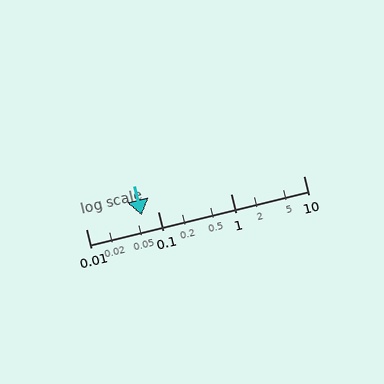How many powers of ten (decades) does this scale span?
The scale spans 3 decades, from 0.01 to 10.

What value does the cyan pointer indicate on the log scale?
The pointer indicates approximately 0.058.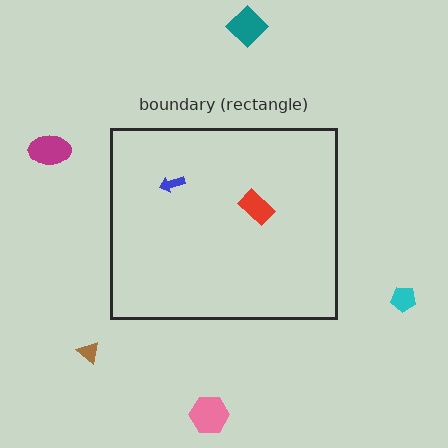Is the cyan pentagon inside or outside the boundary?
Outside.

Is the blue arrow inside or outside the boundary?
Inside.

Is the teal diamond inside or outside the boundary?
Outside.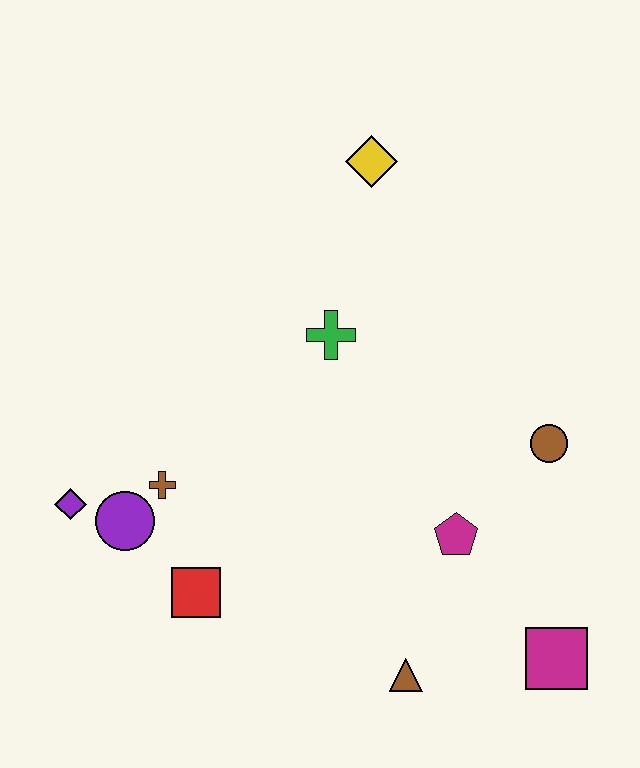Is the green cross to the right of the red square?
Yes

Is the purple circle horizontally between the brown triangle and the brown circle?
No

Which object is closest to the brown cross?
The purple circle is closest to the brown cross.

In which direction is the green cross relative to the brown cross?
The green cross is to the right of the brown cross.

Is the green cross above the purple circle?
Yes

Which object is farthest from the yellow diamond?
The magenta square is farthest from the yellow diamond.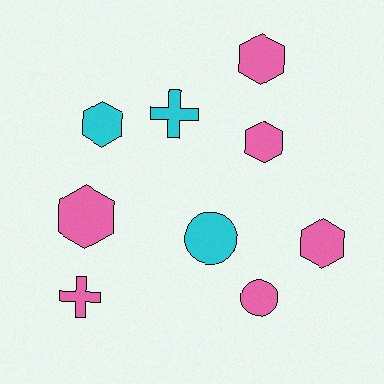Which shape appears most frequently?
Hexagon, with 5 objects.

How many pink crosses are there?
There is 1 pink cross.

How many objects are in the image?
There are 9 objects.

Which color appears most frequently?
Pink, with 6 objects.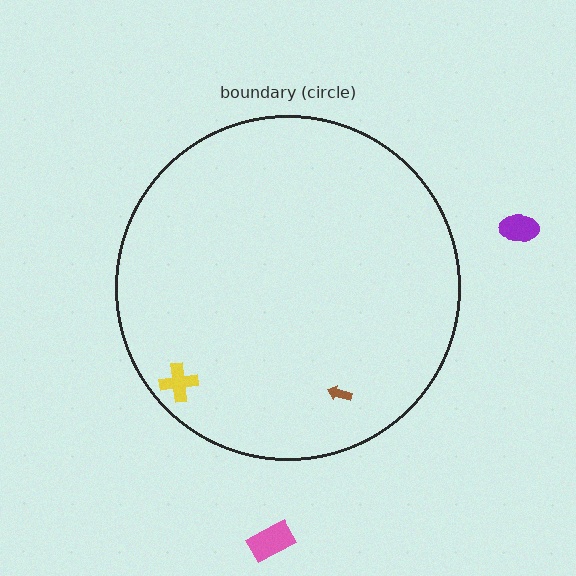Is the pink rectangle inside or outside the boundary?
Outside.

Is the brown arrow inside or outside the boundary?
Inside.